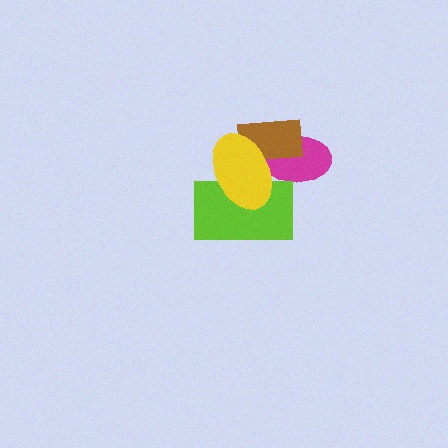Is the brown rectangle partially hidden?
Yes, it is partially covered by another shape.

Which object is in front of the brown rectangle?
The yellow ellipse is in front of the brown rectangle.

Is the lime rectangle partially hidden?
Yes, it is partially covered by another shape.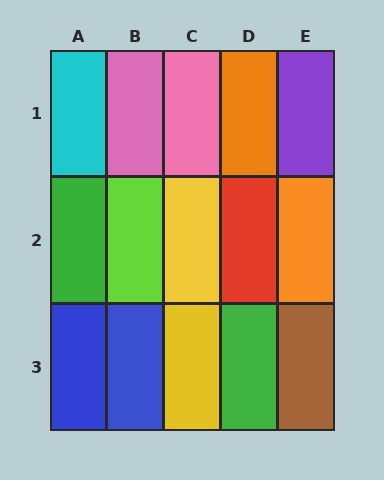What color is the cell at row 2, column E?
Orange.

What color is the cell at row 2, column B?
Lime.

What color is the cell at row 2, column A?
Green.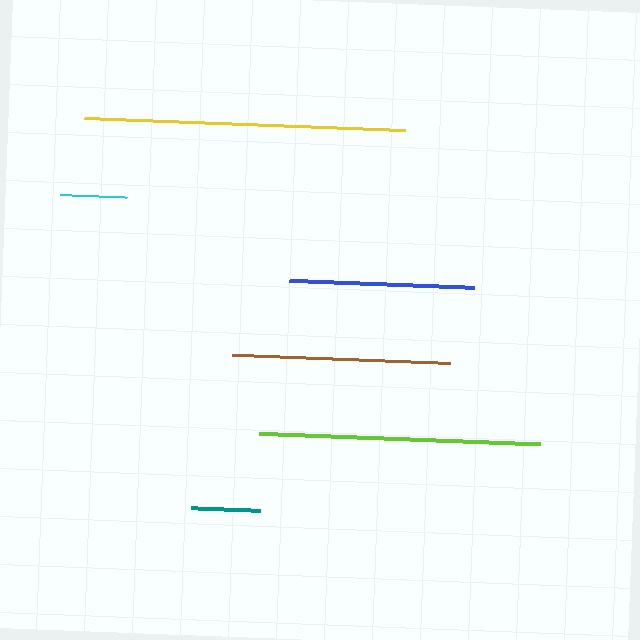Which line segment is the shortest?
The cyan line is the shortest at approximately 66 pixels.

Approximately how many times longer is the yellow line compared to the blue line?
The yellow line is approximately 1.7 times the length of the blue line.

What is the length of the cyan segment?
The cyan segment is approximately 66 pixels long.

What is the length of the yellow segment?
The yellow segment is approximately 322 pixels long.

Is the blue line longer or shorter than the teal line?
The blue line is longer than the teal line.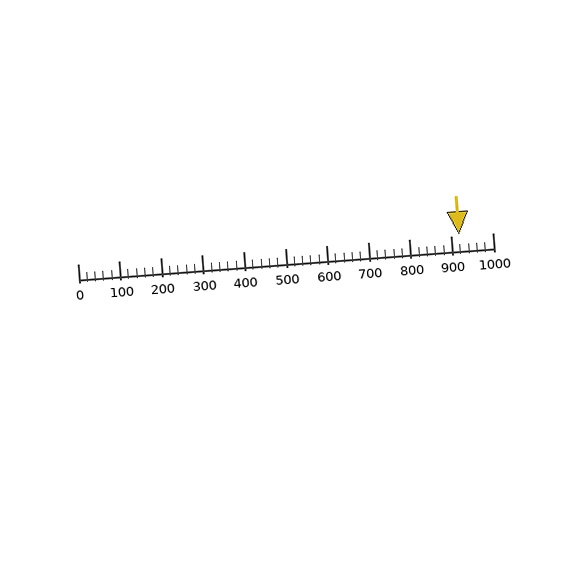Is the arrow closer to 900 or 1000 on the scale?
The arrow is closer to 900.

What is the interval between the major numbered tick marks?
The major tick marks are spaced 100 units apart.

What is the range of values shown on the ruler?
The ruler shows values from 0 to 1000.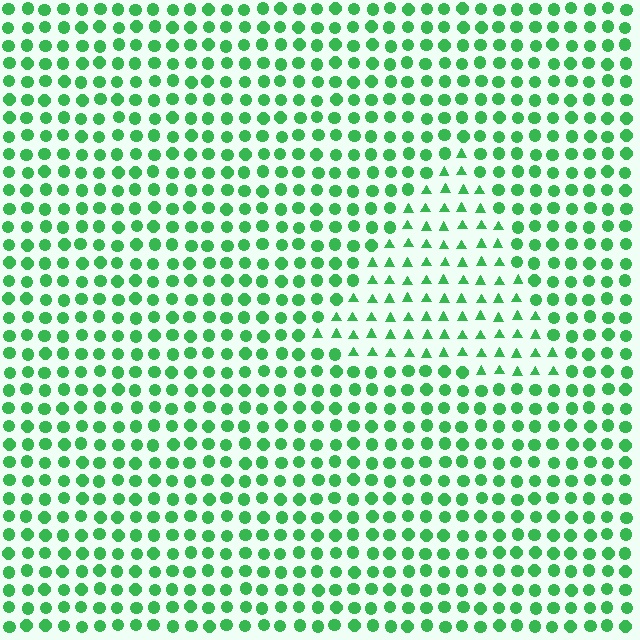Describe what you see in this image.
The image is filled with small green elements arranged in a uniform grid. A triangle-shaped region contains triangles, while the surrounding area contains circles. The boundary is defined purely by the change in element shape.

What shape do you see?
I see a triangle.